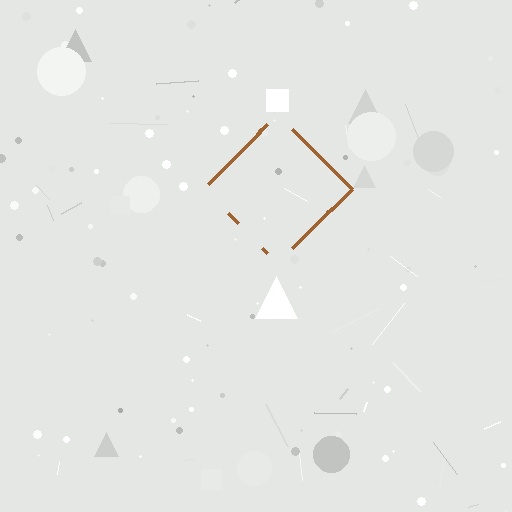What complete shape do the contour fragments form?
The contour fragments form a diamond.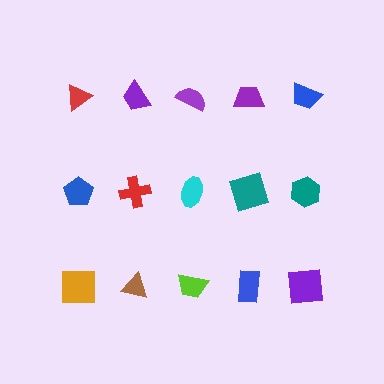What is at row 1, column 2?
A purple trapezoid.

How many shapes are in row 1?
5 shapes.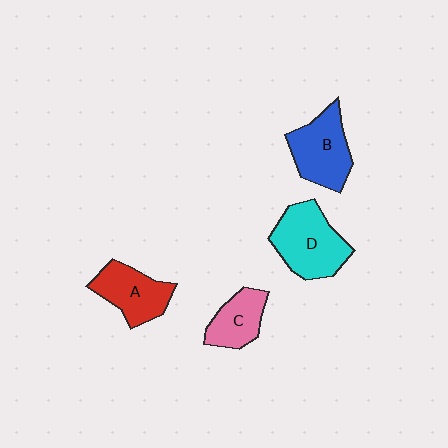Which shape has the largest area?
Shape D (cyan).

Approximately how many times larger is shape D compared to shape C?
Approximately 1.6 times.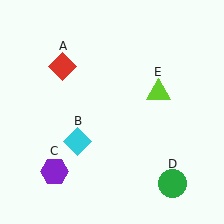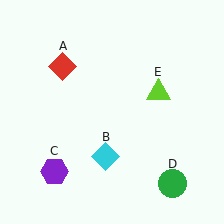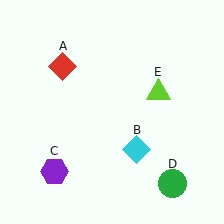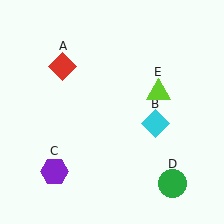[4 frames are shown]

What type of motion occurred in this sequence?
The cyan diamond (object B) rotated counterclockwise around the center of the scene.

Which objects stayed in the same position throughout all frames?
Red diamond (object A) and purple hexagon (object C) and green circle (object D) and lime triangle (object E) remained stationary.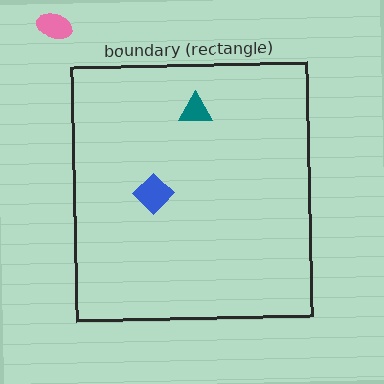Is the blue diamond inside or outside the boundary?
Inside.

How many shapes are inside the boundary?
2 inside, 1 outside.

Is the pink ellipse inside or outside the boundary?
Outside.